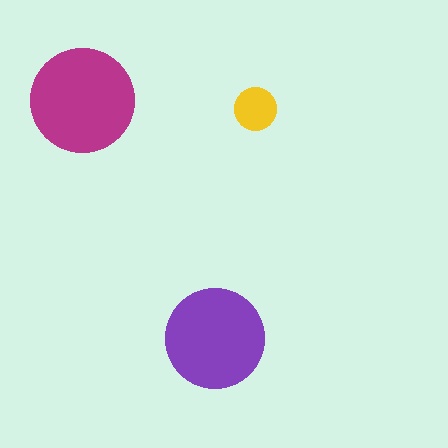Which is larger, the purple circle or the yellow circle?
The purple one.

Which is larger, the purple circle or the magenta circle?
The magenta one.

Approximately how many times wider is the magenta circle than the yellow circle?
About 2.5 times wider.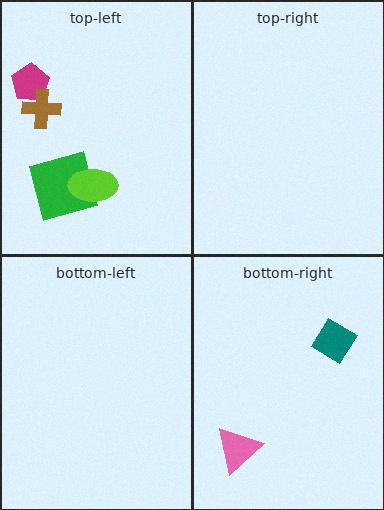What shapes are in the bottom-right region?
The pink triangle, the teal diamond.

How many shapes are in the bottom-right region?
2.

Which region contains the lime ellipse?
The top-left region.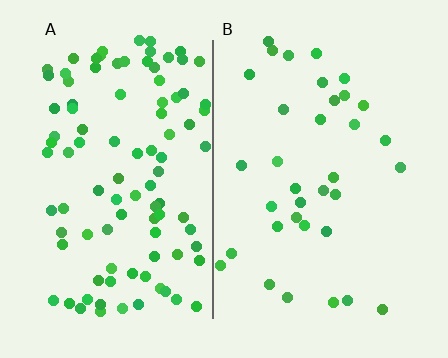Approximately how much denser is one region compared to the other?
Approximately 2.8× — region A over region B.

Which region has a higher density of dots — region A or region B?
A (the left).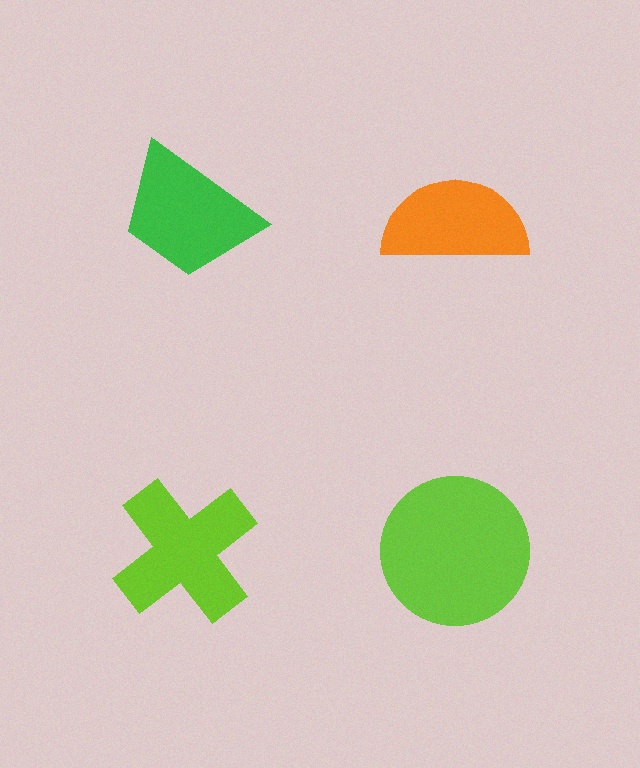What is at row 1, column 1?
A green trapezoid.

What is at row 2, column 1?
A lime cross.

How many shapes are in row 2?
2 shapes.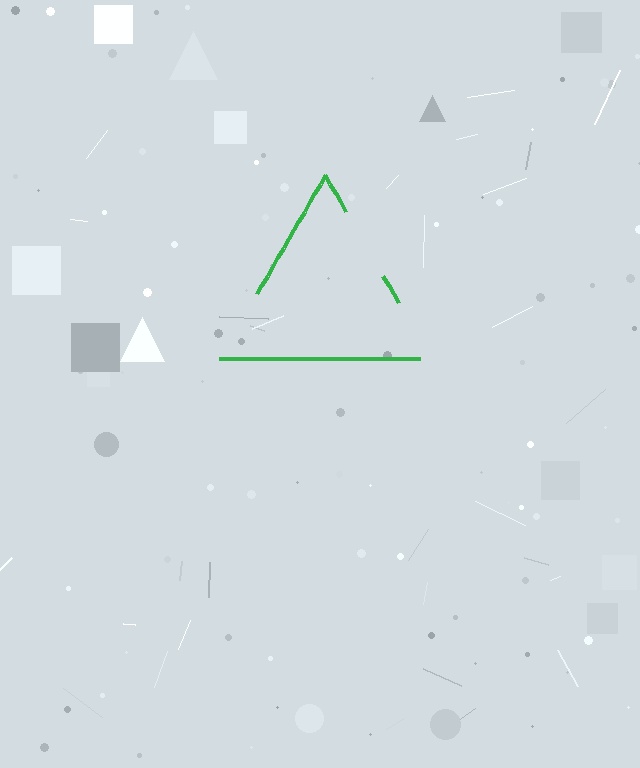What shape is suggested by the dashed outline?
The dashed outline suggests a triangle.